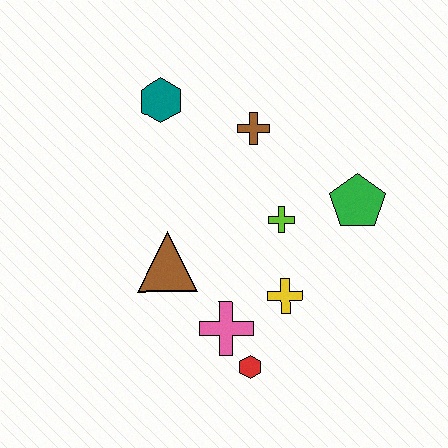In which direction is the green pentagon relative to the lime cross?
The green pentagon is to the right of the lime cross.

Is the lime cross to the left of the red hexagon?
No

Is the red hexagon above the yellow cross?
No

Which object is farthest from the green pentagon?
The teal hexagon is farthest from the green pentagon.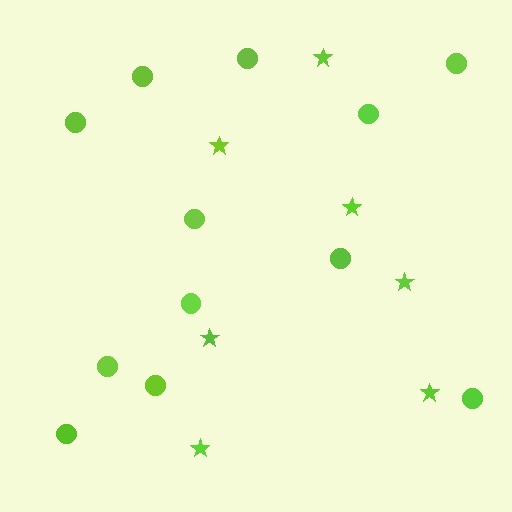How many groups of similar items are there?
There are 2 groups: one group of stars (7) and one group of circles (12).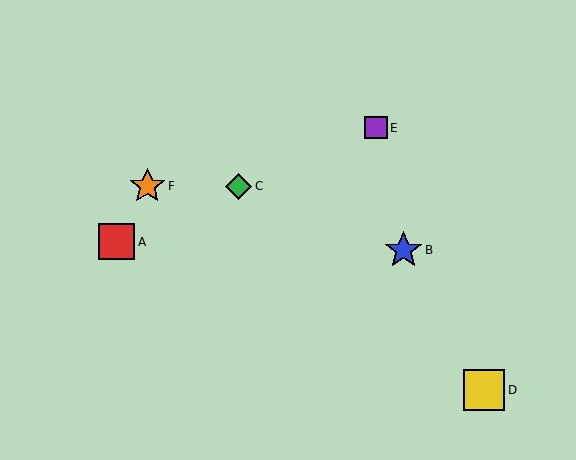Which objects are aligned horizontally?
Objects C, F are aligned horizontally.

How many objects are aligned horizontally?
2 objects (C, F) are aligned horizontally.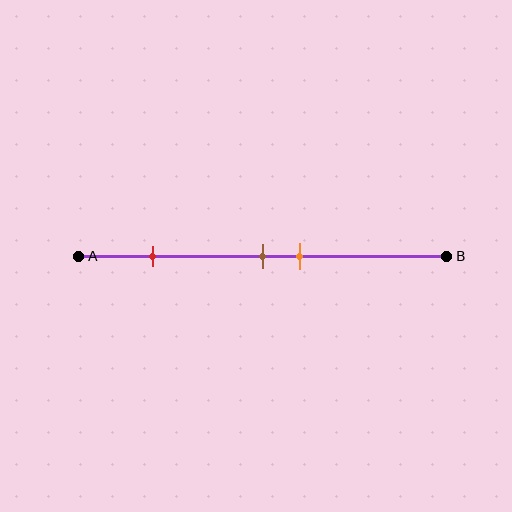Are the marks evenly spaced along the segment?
No, the marks are not evenly spaced.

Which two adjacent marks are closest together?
The brown and orange marks are the closest adjacent pair.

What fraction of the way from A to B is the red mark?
The red mark is approximately 20% (0.2) of the way from A to B.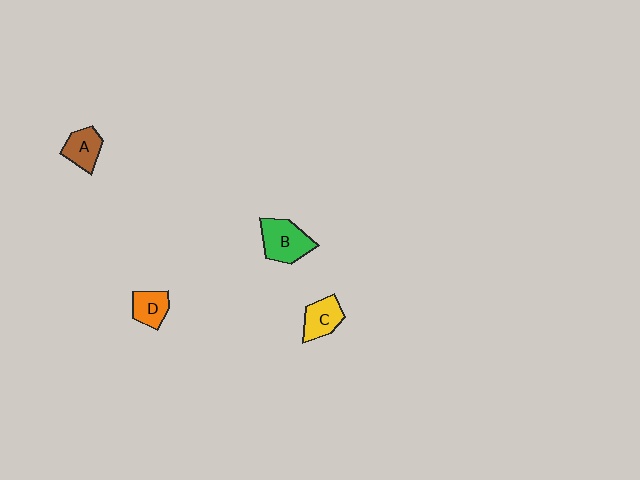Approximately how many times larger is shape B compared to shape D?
Approximately 1.6 times.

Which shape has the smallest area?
Shape D (orange).